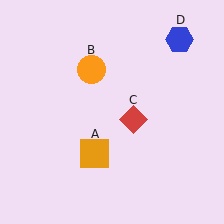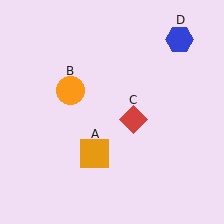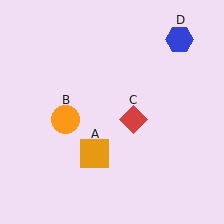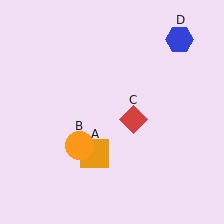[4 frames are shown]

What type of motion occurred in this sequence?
The orange circle (object B) rotated counterclockwise around the center of the scene.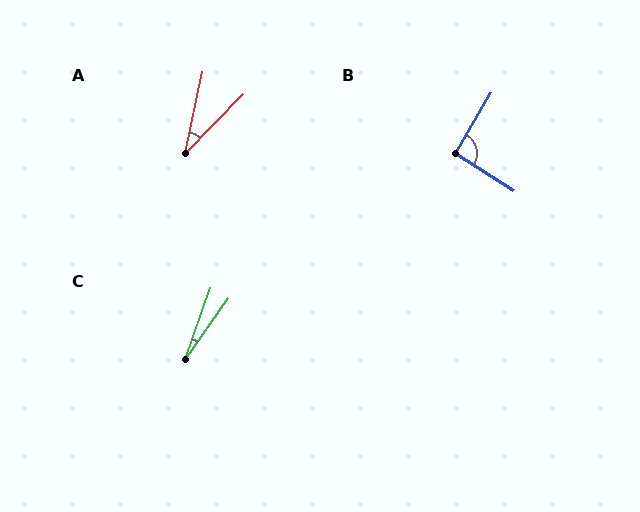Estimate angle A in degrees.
Approximately 33 degrees.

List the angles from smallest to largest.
C (16°), A (33°), B (92°).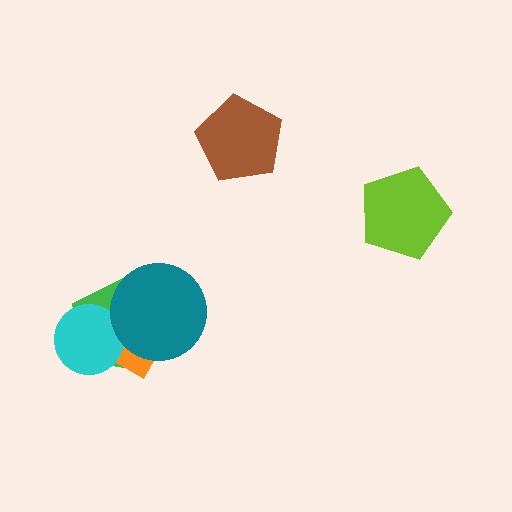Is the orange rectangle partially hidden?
Yes, it is partially covered by another shape.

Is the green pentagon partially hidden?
Yes, it is partially covered by another shape.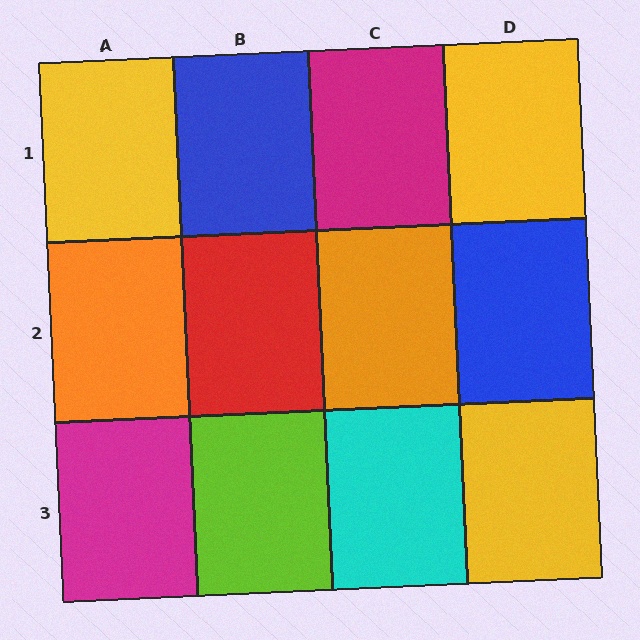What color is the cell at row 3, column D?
Yellow.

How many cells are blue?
2 cells are blue.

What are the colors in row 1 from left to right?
Yellow, blue, magenta, yellow.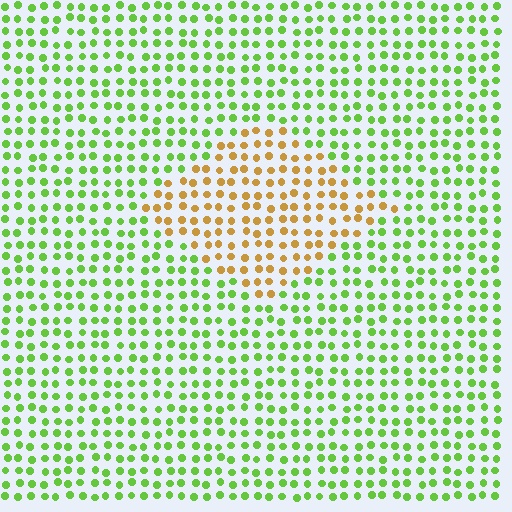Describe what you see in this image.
The image is filled with small lime elements in a uniform arrangement. A diamond-shaped region is visible where the elements are tinted to a slightly different hue, forming a subtle color boundary.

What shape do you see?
I see a diamond.